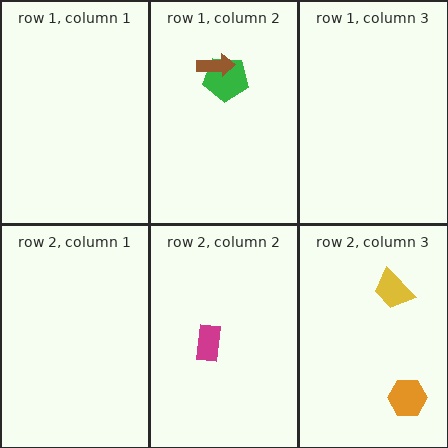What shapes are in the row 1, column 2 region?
The green pentagon, the brown arrow.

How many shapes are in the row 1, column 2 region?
2.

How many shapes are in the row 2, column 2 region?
1.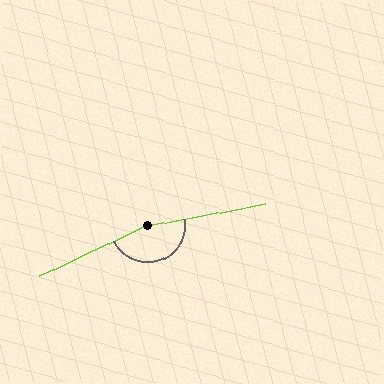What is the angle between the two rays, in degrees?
Approximately 165 degrees.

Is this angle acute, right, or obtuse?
It is obtuse.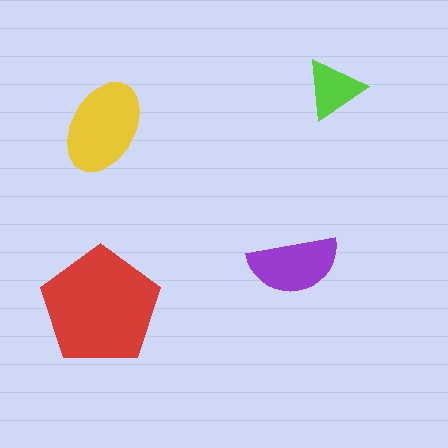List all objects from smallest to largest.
The lime triangle, the purple semicircle, the yellow ellipse, the red pentagon.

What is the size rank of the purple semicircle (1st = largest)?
3rd.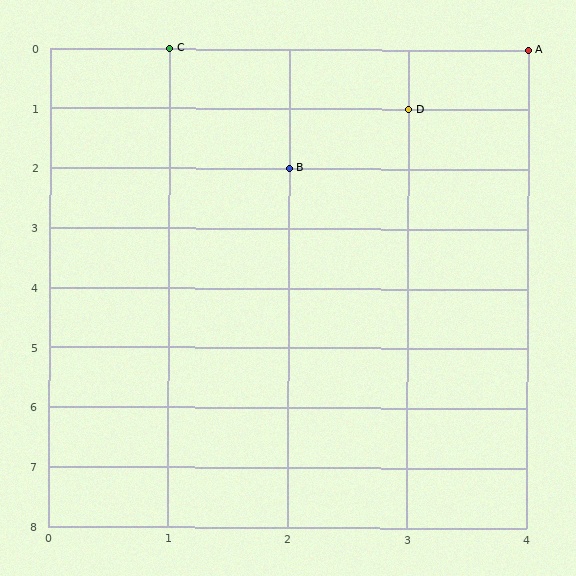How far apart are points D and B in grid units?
Points D and B are 1 column and 1 row apart (about 1.4 grid units diagonally).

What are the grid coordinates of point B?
Point B is at grid coordinates (2, 2).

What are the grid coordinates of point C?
Point C is at grid coordinates (1, 0).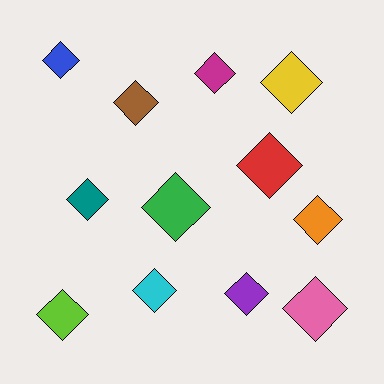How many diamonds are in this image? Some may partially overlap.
There are 12 diamonds.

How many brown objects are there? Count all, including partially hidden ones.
There is 1 brown object.